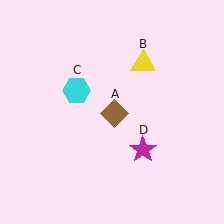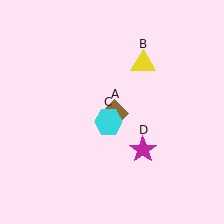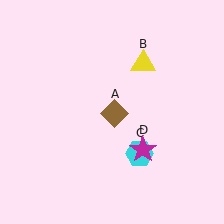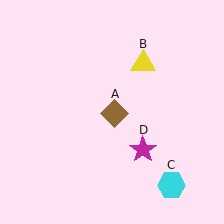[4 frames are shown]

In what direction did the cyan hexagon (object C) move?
The cyan hexagon (object C) moved down and to the right.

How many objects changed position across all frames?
1 object changed position: cyan hexagon (object C).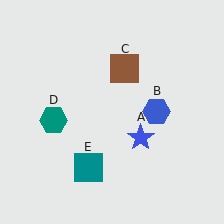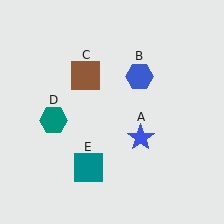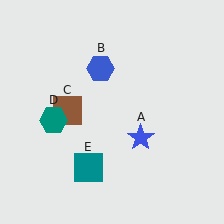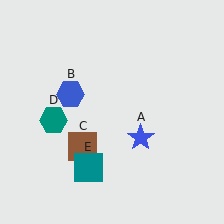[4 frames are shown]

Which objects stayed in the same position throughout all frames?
Blue star (object A) and teal hexagon (object D) and teal square (object E) remained stationary.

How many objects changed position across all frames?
2 objects changed position: blue hexagon (object B), brown square (object C).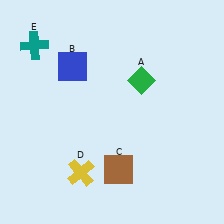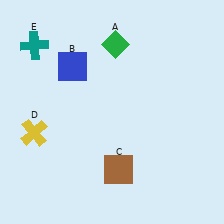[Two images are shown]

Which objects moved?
The objects that moved are: the green diamond (A), the yellow cross (D).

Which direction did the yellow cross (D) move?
The yellow cross (D) moved left.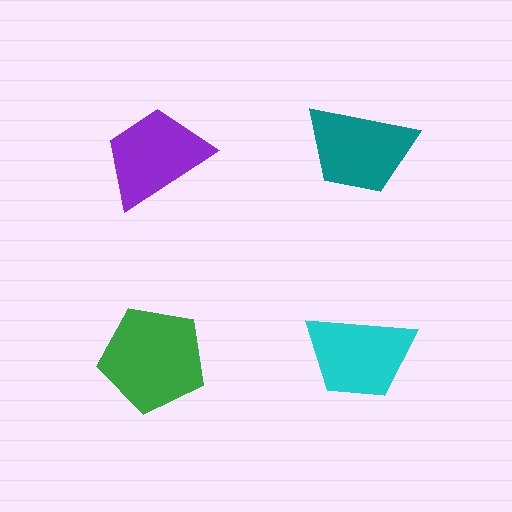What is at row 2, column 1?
A green pentagon.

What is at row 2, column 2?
A cyan trapezoid.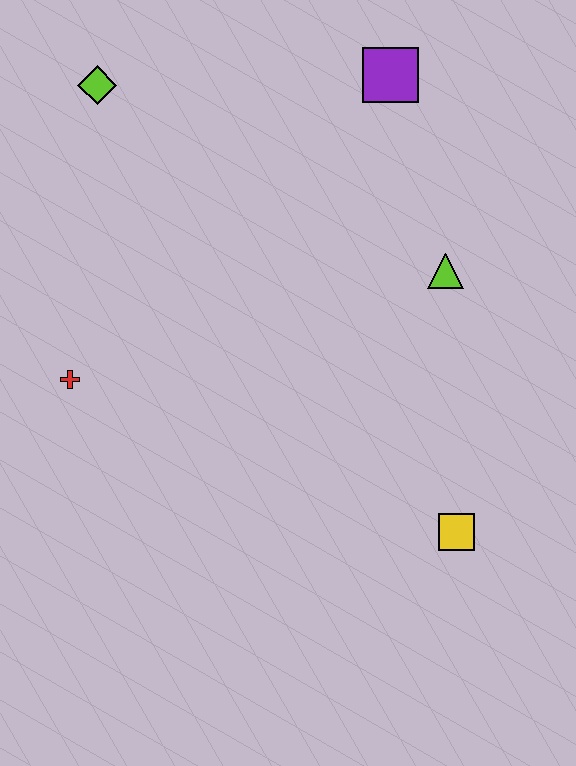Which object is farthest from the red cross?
The purple square is farthest from the red cross.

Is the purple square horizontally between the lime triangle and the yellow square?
No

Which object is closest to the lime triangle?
The purple square is closest to the lime triangle.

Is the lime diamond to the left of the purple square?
Yes